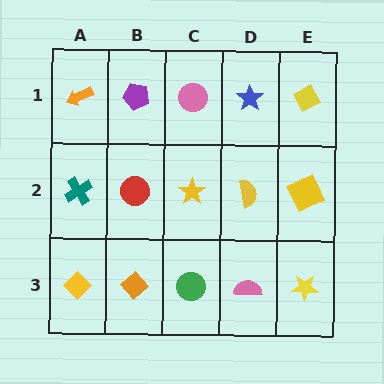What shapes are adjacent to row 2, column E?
A yellow diamond (row 1, column E), a yellow star (row 3, column E), a yellow semicircle (row 2, column D).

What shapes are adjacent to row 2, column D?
A blue star (row 1, column D), a pink semicircle (row 3, column D), a yellow star (row 2, column C), a yellow square (row 2, column E).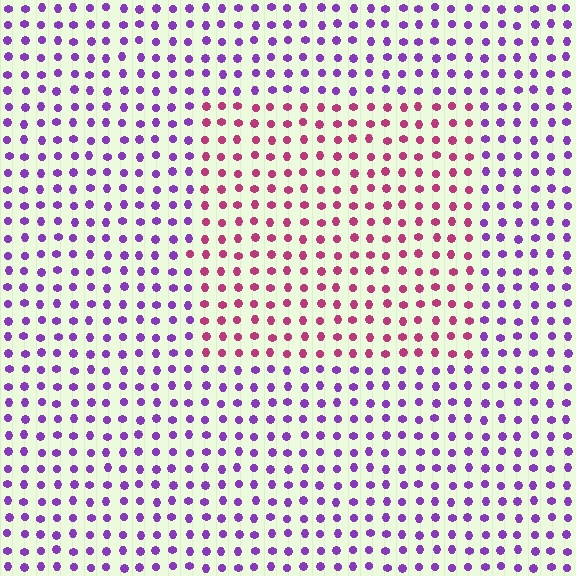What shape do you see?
I see a rectangle.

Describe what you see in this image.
The image is filled with small purple elements in a uniform arrangement. A rectangle-shaped region is visible where the elements are tinted to a slightly different hue, forming a subtle color boundary.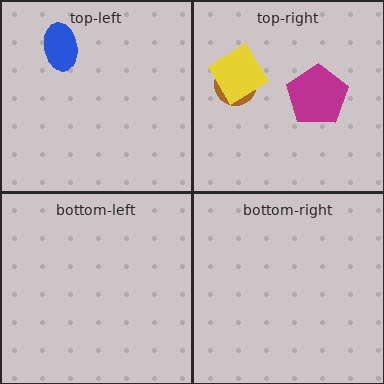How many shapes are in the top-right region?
3.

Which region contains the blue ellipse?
The top-left region.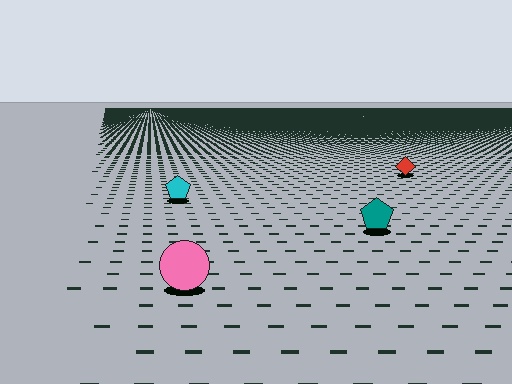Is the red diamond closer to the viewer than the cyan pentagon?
No. The cyan pentagon is closer — you can tell from the texture gradient: the ground texture is coarser near it.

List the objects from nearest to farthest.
From nearest to farthest: the pink circle, the teal pentagon, the cyan pentagon, the red diamond.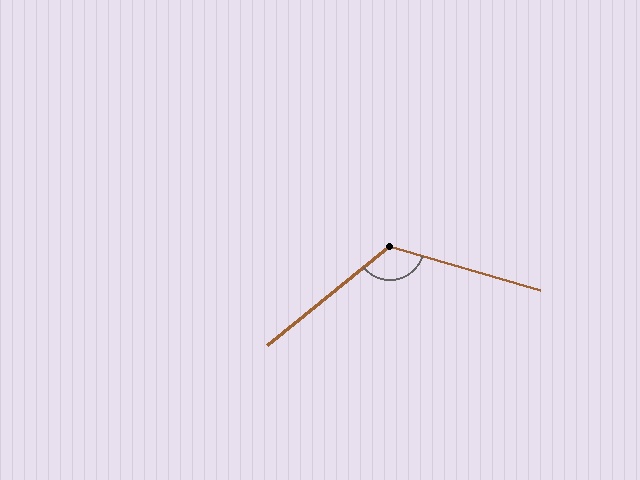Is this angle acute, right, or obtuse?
It is obtuse.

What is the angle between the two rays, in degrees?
Approximately 124 degrees.